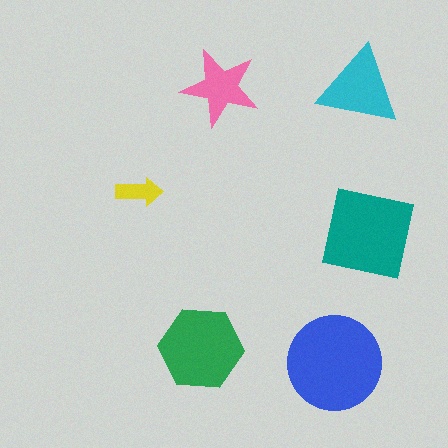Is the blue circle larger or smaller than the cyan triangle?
Larger.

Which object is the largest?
The blue circle.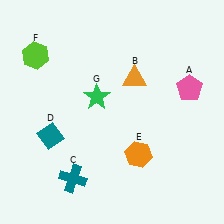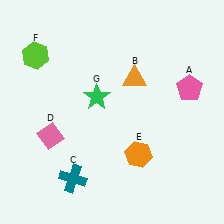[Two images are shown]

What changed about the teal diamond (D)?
In Image 1, D is teal. In Image 2, it changed to pink.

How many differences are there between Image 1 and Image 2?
There is 1 difference between the two images.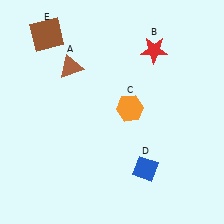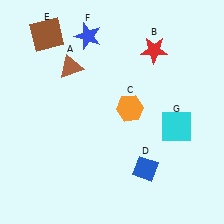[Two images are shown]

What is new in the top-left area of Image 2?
A blue star (F) was added in the top-left area of Image 2.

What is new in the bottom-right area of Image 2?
A cyan square (G) was added in the bottom-right area of Image 2.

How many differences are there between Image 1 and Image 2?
There are 2 differences between the two images.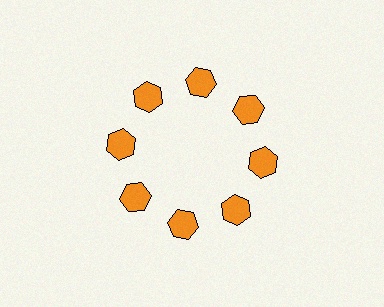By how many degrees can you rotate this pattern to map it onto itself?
The pattern maps onto itself every 45 degrees of rotation.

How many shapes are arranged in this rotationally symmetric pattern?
There are 8 shapes, arranged in 8 groups of 1.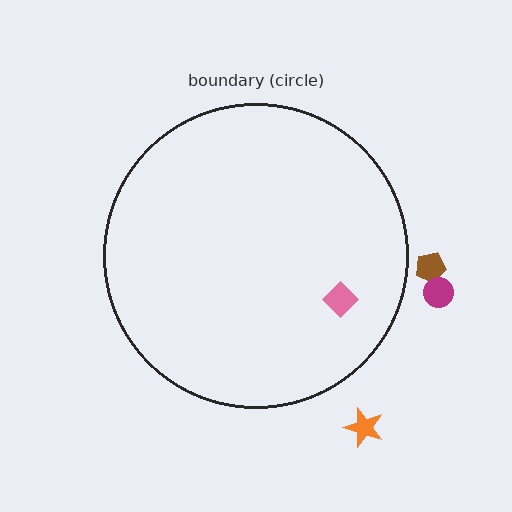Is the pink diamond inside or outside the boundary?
Inside.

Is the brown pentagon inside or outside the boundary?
Outside.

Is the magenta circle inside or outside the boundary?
Outside.